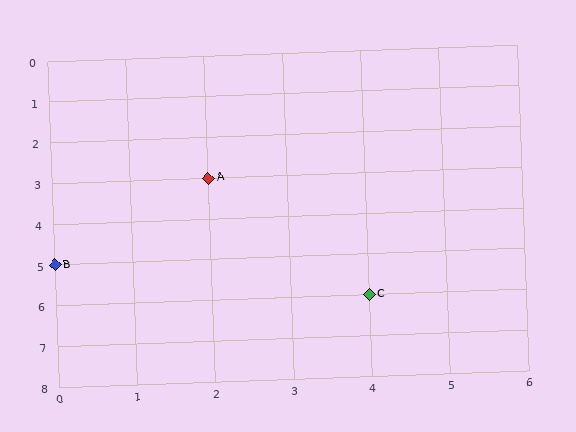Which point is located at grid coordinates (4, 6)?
Point C is at (4, 6).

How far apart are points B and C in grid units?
Points B and C are 4 columns and 1 row apart (about 4.1 grid units diagonally).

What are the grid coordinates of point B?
Point B is at grid coordinates (0, 5).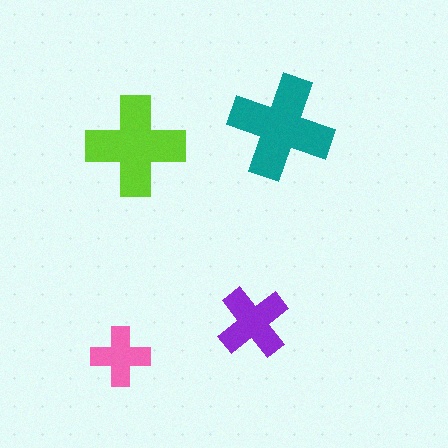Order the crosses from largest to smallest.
the teal one, the lime one, the purple one, the pink one.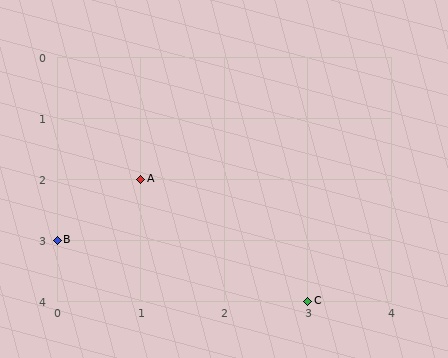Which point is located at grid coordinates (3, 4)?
Point C is at (3, 4).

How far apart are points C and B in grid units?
Points C and B are 3 columns and 1 row apart (about 3.2 grid units diagonally).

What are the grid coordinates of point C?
Point C is at grid coordinates (3, 4).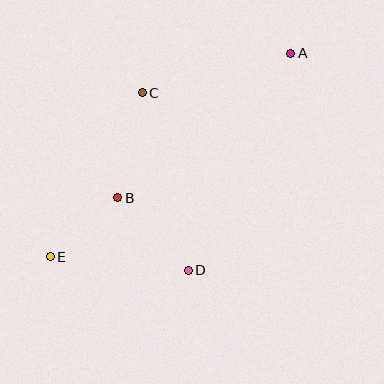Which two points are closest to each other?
Points B and E are closest to each other.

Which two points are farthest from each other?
Points A and E are farthest from each other.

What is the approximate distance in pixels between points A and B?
The distance between A and B is approximately 225 pixels.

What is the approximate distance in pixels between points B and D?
The distance between B and D is approximately 101 pixels.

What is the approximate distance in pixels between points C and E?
The distance between C and E is approximately 188 pixels.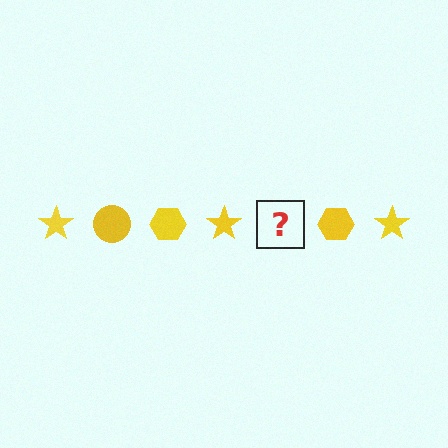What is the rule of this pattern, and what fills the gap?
The rule is that the pattern cycles through star, circle, hexagon shapes in yellow. The gap should be filled with a yellow circle.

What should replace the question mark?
The question mark should be replaced with a yellow circle.